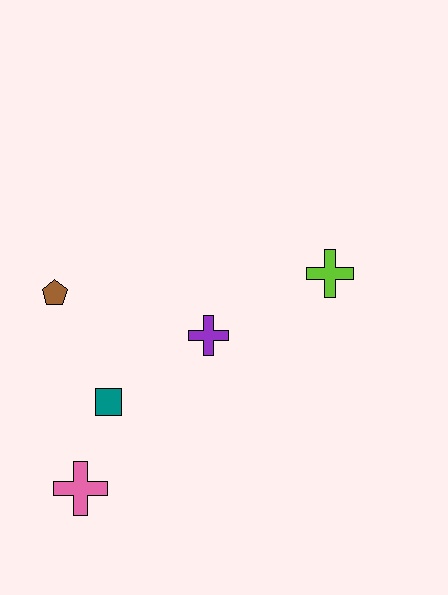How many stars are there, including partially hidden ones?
There are no stars.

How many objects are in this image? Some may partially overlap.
There are 5 objects.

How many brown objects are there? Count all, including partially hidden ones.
There is 1 brown object.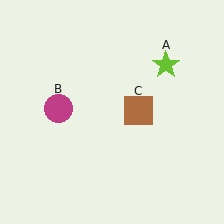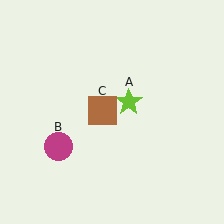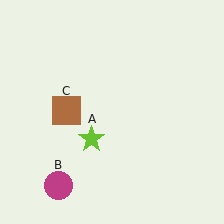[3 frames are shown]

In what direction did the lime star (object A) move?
The lime star (object A) moved down and to the left.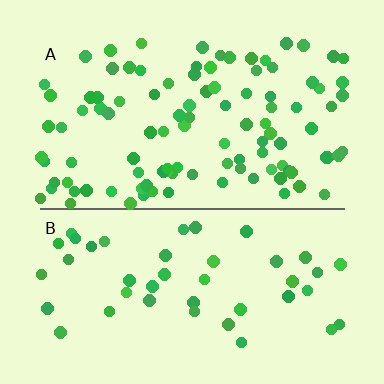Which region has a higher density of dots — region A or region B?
A (the top).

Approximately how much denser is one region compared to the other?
Approximately 2.3× — region A over region B.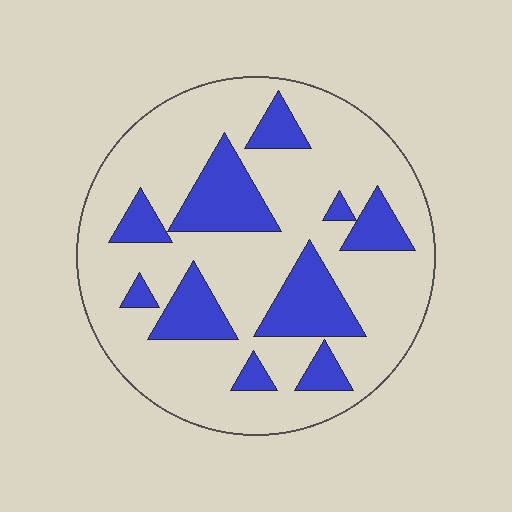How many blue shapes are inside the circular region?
10.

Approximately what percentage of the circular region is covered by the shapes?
Approximately 25%.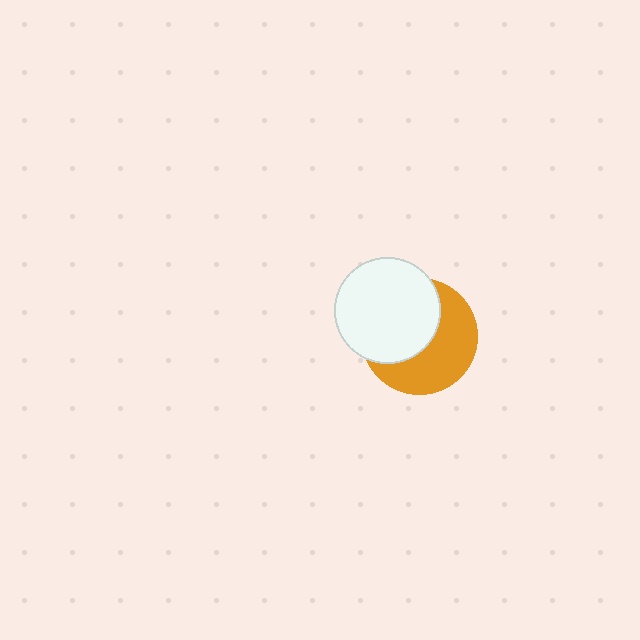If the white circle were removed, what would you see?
You would see the complete orange circle.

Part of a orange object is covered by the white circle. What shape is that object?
It is a circle.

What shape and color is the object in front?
The object in front is a white circle.